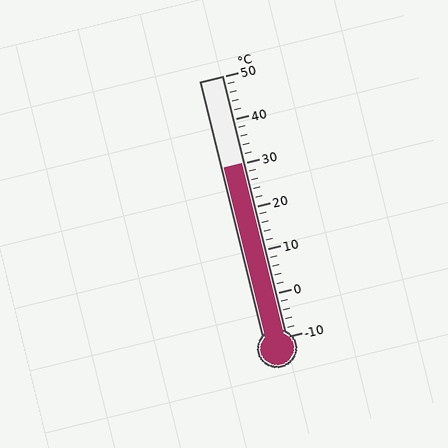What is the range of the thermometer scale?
The thermometer scale ranges from -10°C to 50°C.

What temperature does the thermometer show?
The thermometer shows approximately 30°C.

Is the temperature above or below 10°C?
The temperature is above 10°C.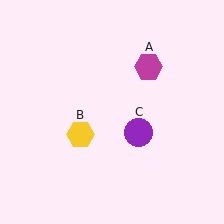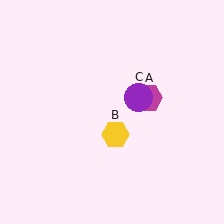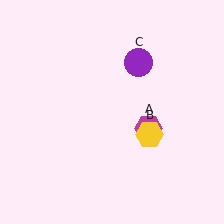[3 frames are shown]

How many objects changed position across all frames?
3 objects changed position: magenta hexagon (object A), yellow hexagon (object B), purple circle (object C).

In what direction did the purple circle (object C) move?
The purple circle (object C) moved up.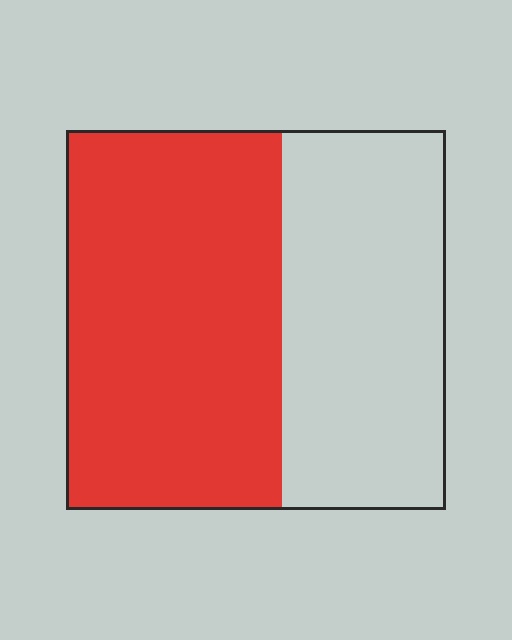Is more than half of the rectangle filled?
Yes.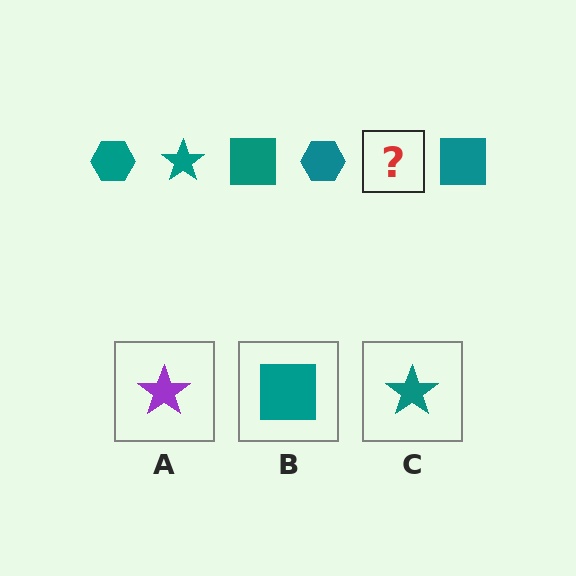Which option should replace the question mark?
Option C.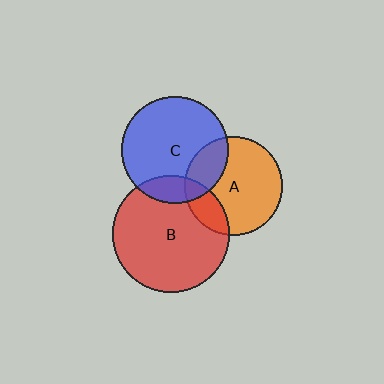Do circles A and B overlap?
Yes.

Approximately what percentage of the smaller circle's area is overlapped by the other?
Approximately 20%.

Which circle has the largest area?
Circle B (red).